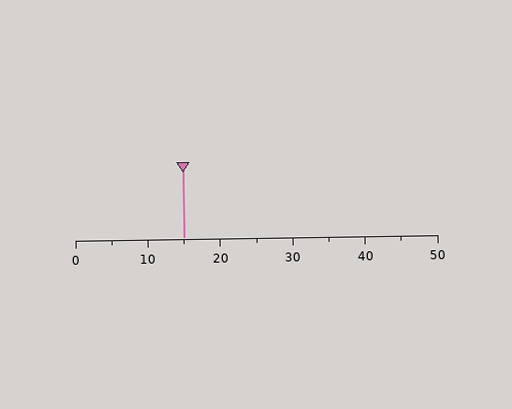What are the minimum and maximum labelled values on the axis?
The axis runs from 0 to 50.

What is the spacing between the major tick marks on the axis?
The major ticks are spaced 10 apart.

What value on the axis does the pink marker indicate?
The marker indicates approximately 15.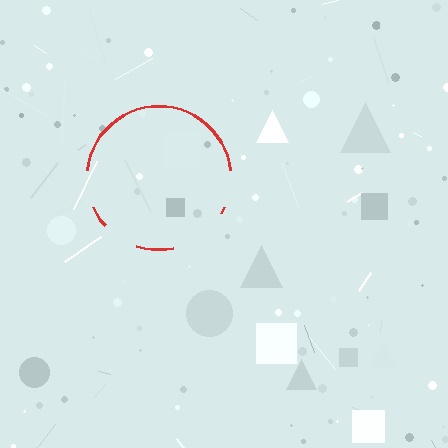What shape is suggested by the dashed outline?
The dashed outline suggests a circle.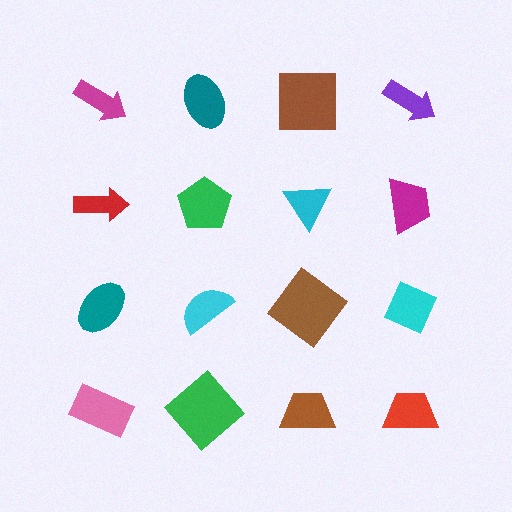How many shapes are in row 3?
4 shapes.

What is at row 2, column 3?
A cyan triangle.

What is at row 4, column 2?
A green diamond.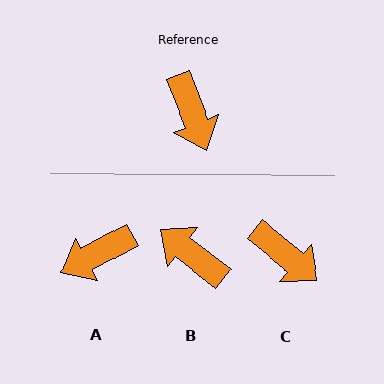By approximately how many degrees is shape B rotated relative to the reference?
Approximately 149 degrees clockwise.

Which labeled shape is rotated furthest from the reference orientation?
B, about 149 degrees away.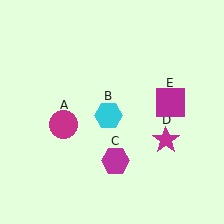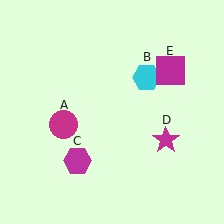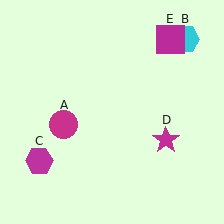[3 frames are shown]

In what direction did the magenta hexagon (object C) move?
The magenta hexagon (object C) moved left.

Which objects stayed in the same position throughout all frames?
Magenta circle (object A) and magenta star (object D) remained stationary.